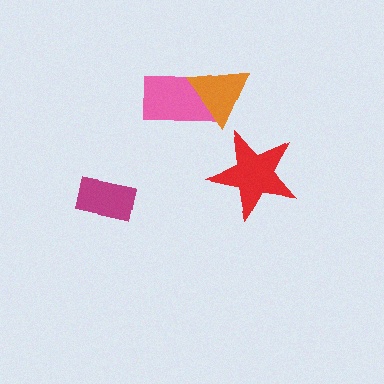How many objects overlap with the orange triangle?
1 object overlaps with the orange triangle.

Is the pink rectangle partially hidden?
Yes, it is partially covered by another shape.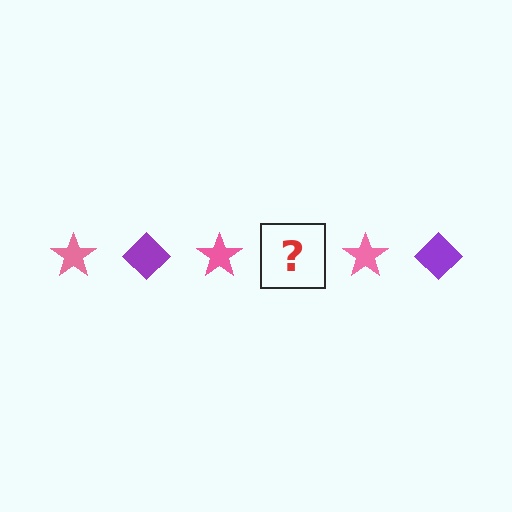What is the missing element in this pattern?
The missing element is a purple diamond.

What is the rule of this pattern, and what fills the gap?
The rule is that the pattern alternates between pink star and purple diamond. The gap should be filled with a purple diamond.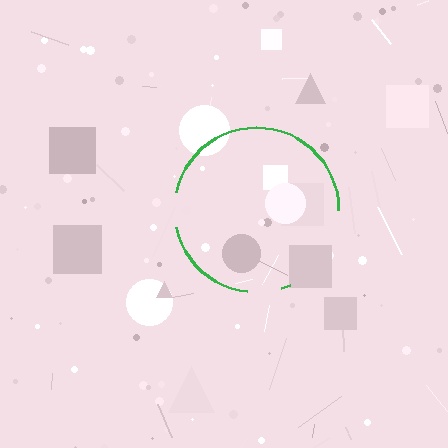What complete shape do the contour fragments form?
The contour fragments form a circle.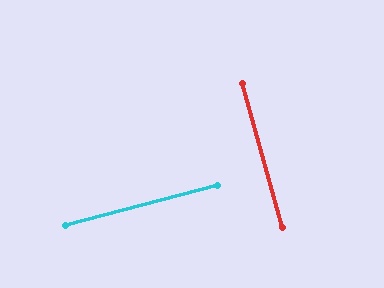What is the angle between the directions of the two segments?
Approximately 89 degrees.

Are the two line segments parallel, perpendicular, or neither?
Perpendicular — they meet at approximately 89°.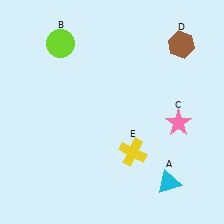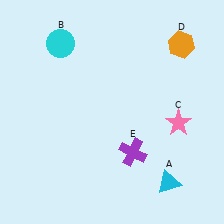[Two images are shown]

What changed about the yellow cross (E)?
In Image 1, E is yellow. In Image 2, it changed to purple.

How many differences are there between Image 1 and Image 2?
There are 3 differences between the two images.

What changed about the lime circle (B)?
In Image 1, B is lime. In Image 2, it changed to cyan.